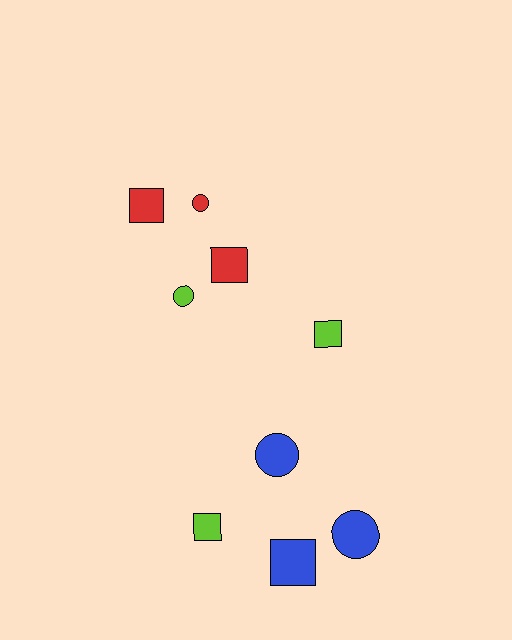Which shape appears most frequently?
Square, with 5 objects.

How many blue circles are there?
There are 2 blue circles.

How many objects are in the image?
There are 9 objects.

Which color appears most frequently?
Lime, with 3 objects.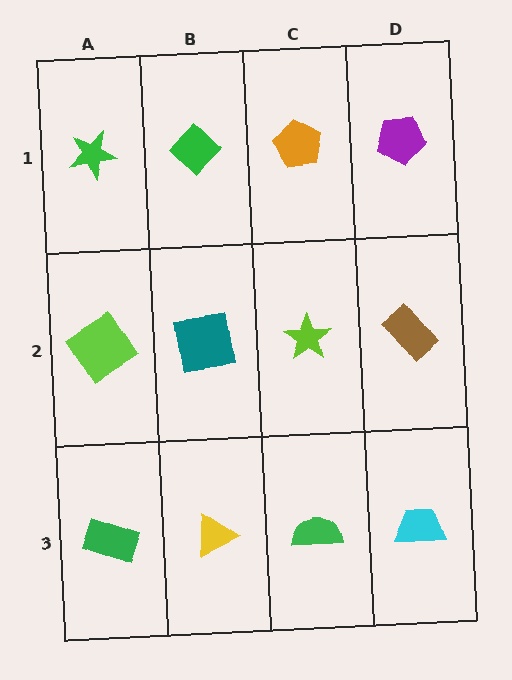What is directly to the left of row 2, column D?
A lime star.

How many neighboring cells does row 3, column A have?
2.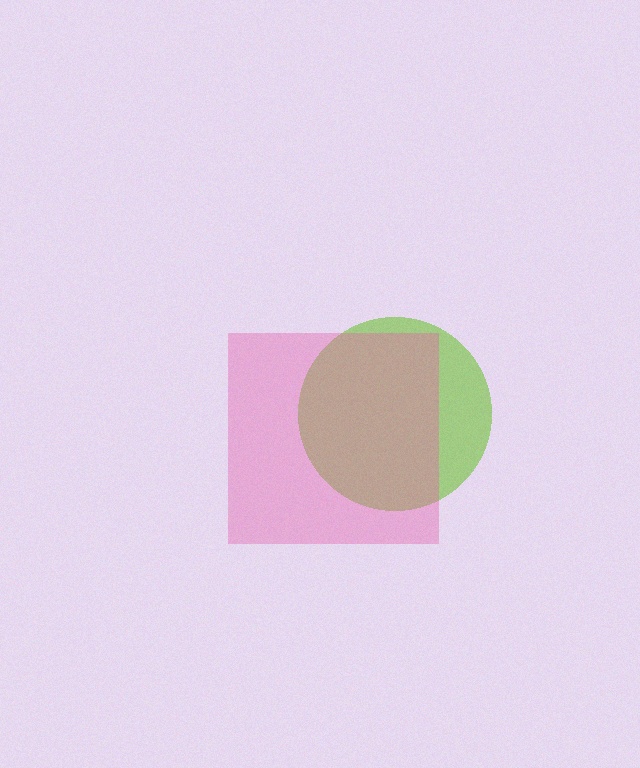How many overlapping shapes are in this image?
There are 2 overlapping shapes in the image.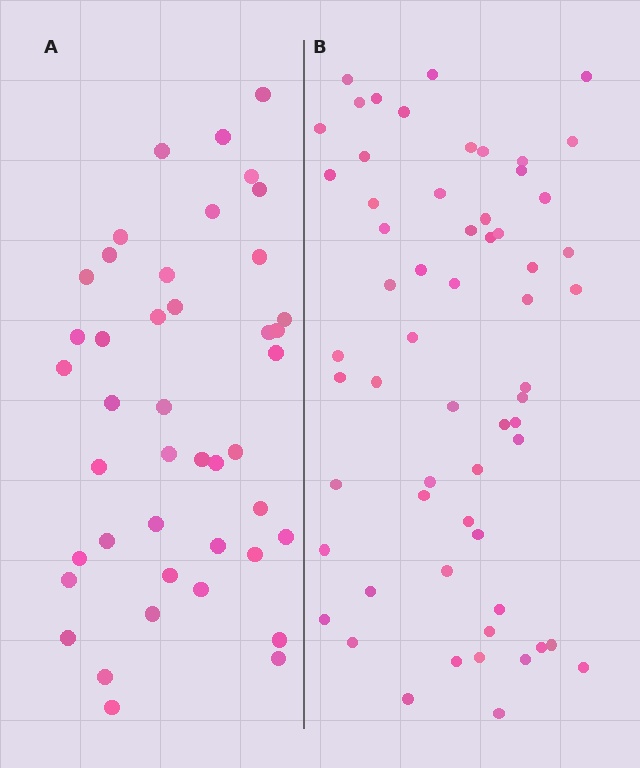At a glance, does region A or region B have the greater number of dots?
Region B (the right region) has more dots.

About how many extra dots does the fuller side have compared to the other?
Region B has approximately 15 more dots than region A.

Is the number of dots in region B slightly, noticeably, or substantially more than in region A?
Region B has noticeably more, but not dramatically so. The ratio is roughly 1.4 to 1.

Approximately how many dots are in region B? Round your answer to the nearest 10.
About 60 dots.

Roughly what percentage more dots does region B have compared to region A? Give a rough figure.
About 40% more.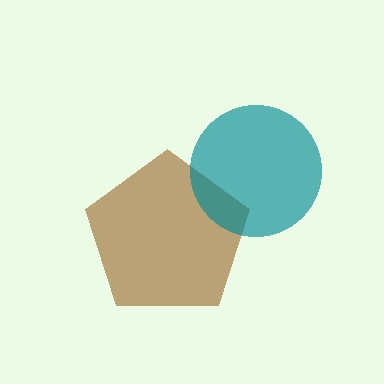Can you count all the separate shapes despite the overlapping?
Yes, there are 2 separate shapes.